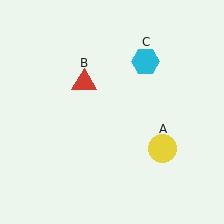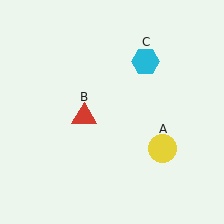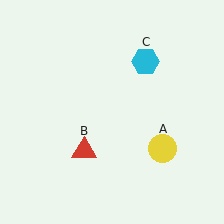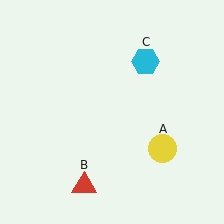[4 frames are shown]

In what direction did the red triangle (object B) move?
The red triangle (object B) moved down.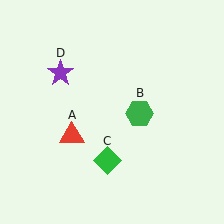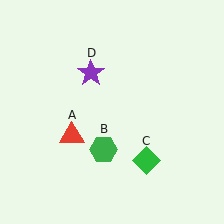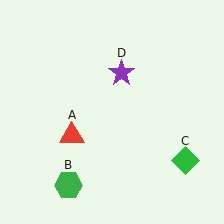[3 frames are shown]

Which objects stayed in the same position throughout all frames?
Red triangle (object A) remained stationary.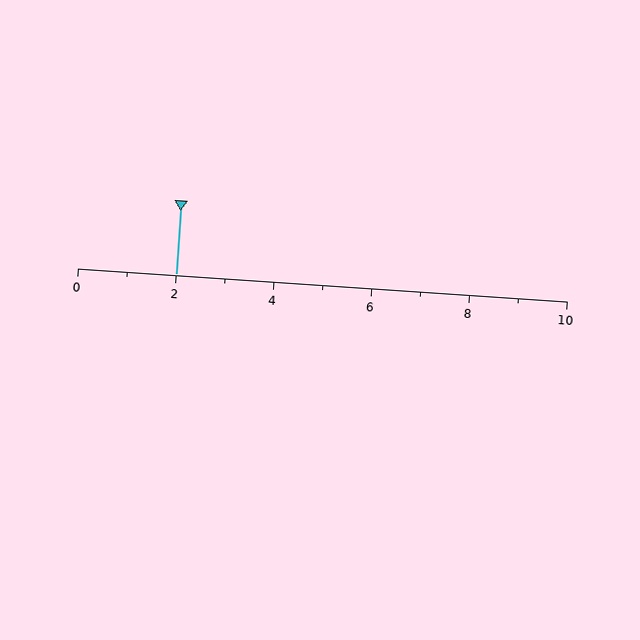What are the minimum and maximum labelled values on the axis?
The axis runs from 0 to 10.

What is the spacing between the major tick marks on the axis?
The major ticks are spaced 2 apart.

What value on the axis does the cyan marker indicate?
The marker indicates approximately 2.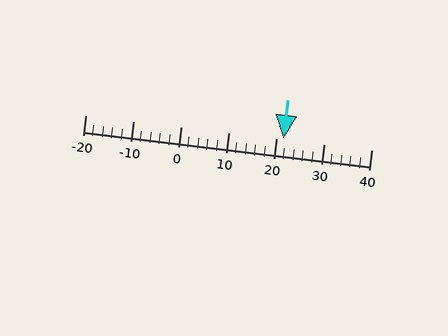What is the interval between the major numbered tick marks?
The major tick marks are spaced 10 units apart.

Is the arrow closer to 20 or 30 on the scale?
The arrow is closer to 20.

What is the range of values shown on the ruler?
The ruler shows values from -20 to 40.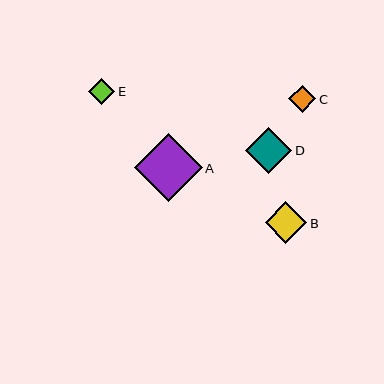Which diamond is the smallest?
Diamond E is the smallest with a size of approximately 26 pixels.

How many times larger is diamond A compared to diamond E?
Diamond A is approximately 2.6 times the size of diamond E.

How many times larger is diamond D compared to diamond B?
Diamond D is approximately 1.1 times the size of diamond B.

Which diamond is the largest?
Diamond A is the largest with a size of approximately 68 pixels.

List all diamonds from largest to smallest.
From largest to smallest: A, D, B, C, E.